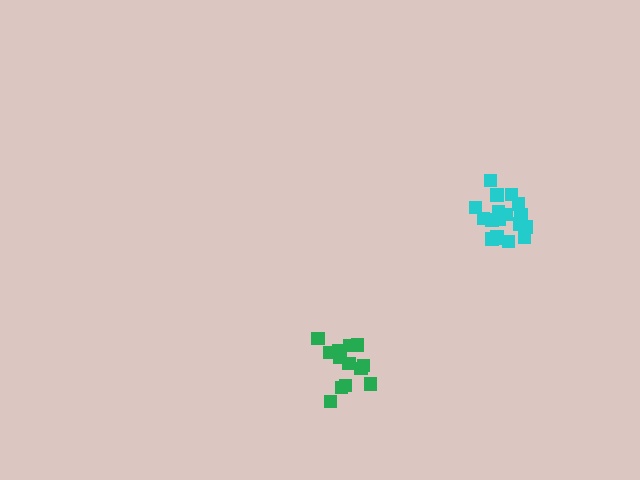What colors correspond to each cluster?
The clusters are colored: cyan, green.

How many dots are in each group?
Group 1: 19 dots, Group 2: 13 dots (32 total).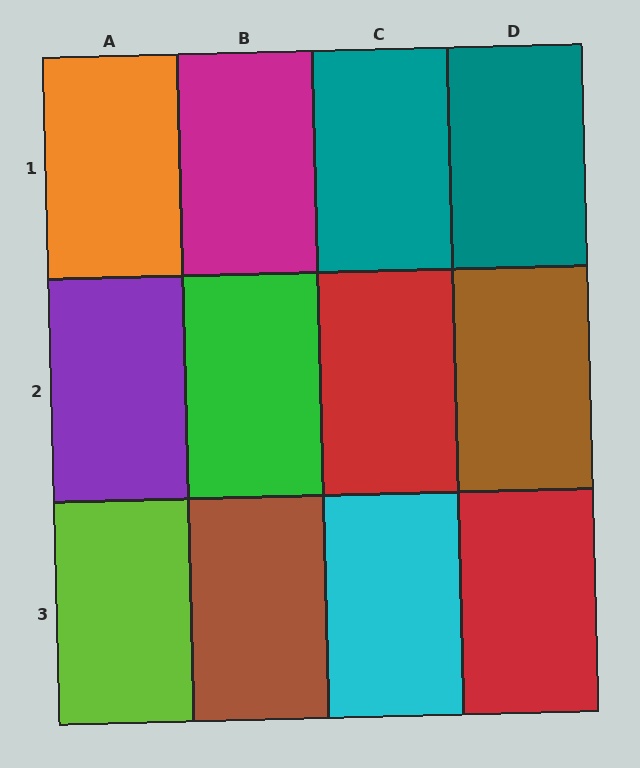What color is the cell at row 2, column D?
Brown.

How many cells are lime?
1 cell is lime.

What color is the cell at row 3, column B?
Brown.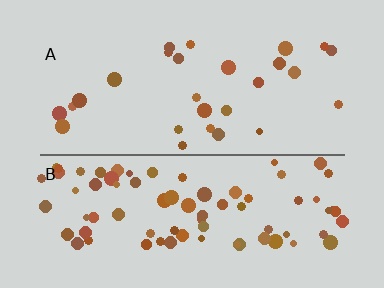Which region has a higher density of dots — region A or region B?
B (the bottom).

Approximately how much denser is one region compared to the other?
Approximately 3.0× — region B over region A.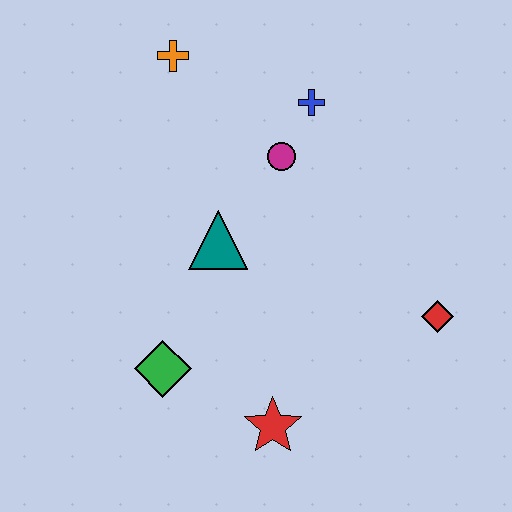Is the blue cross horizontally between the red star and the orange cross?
No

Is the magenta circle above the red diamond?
Yes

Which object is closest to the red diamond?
The red star is closest to the red diamond.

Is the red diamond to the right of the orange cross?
Yes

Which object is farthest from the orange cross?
The red star is farthest from the orange cross.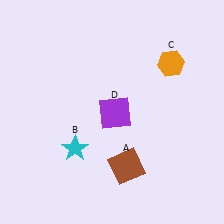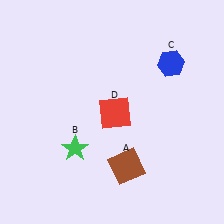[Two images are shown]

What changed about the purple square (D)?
In Image 1, D is purple. In Image 2, it changed to red.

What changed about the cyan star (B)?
In Image 1, B is cyan. In Image 2, it changed to green.